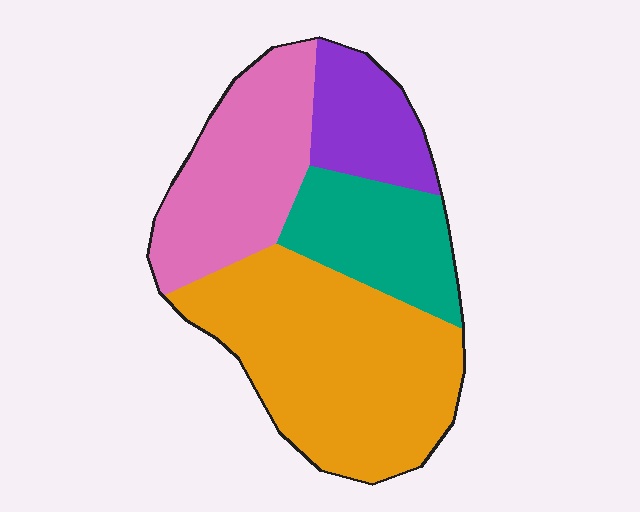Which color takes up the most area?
Orange, at roughly 45%.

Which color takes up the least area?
Purple, at roughly 15%.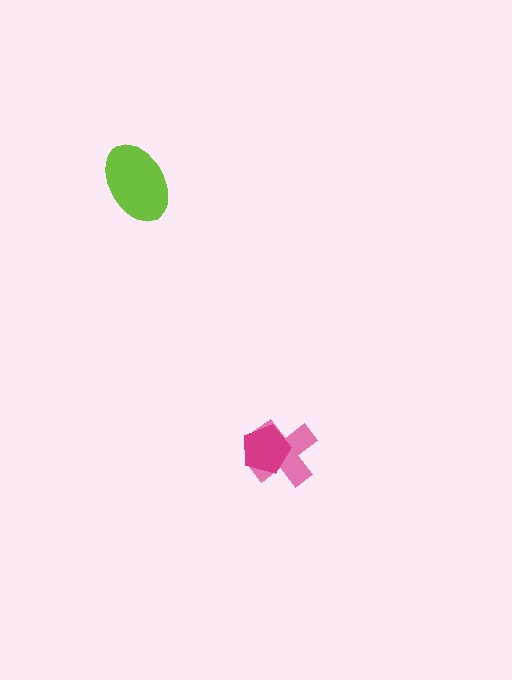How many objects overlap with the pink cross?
1 object overlaps with the pink cross.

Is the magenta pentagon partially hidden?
No, no other shape covers it.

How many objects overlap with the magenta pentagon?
1 object overlaps with the magenta pentagon.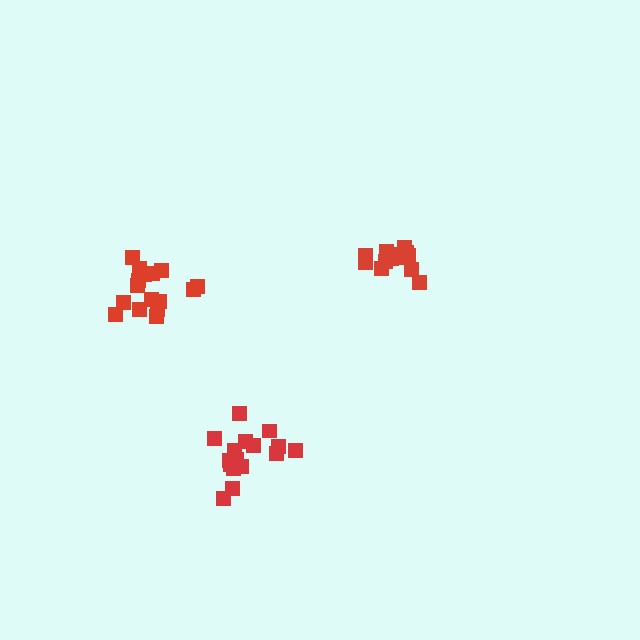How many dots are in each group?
Group 1: 16 dots, Group 2: 18 dots, Group 3: 13 dots (47 total).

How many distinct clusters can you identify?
There are 3 distinct clusters.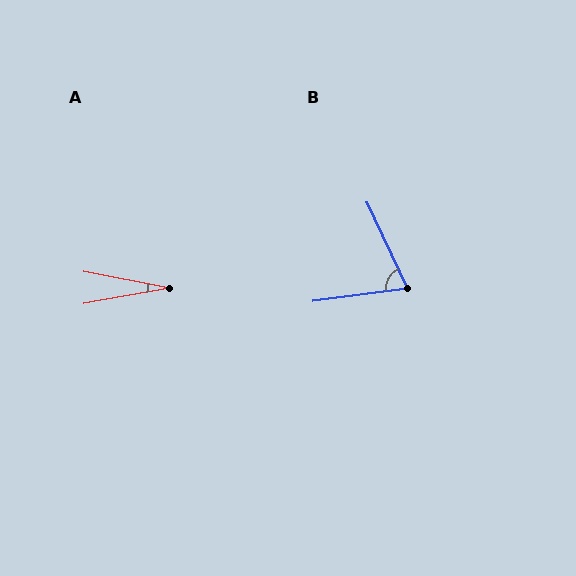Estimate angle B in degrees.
Approximately 73 degrees.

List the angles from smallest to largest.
A (21°), B (73°).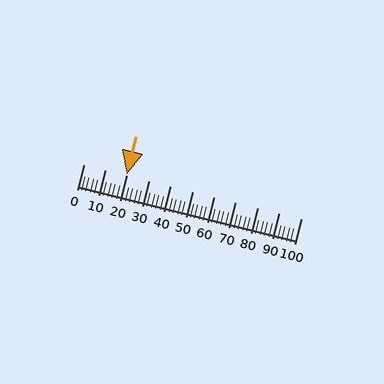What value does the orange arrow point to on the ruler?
The orange arrow points to approximately 20.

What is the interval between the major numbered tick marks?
The major tick marks are spaced 10 units apart.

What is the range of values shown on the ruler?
The ruler shows values from 0 to 100.